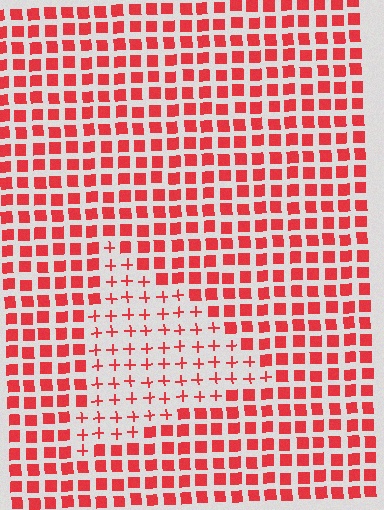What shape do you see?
I see a triangle.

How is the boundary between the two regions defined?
The boundary is defined by a change in element shape: plus signs inside vs. squares outside. All elements share the same color and spacing.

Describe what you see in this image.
The image is filled with small red elements arranged in a uniform grid. A triangle-shaped region contains plus signs, while the surrounding area contains squares. The boundary is defined purely by the change in element shape.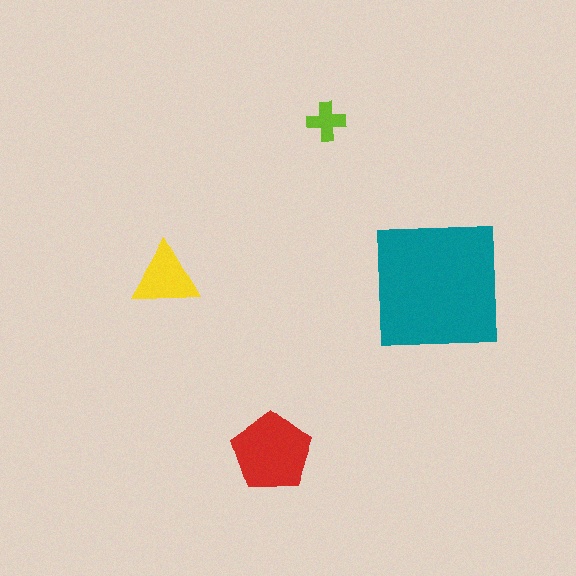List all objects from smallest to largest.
The lime cross, the yellow triangle, the red pentagon, the teal square.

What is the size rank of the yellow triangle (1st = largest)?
3rd.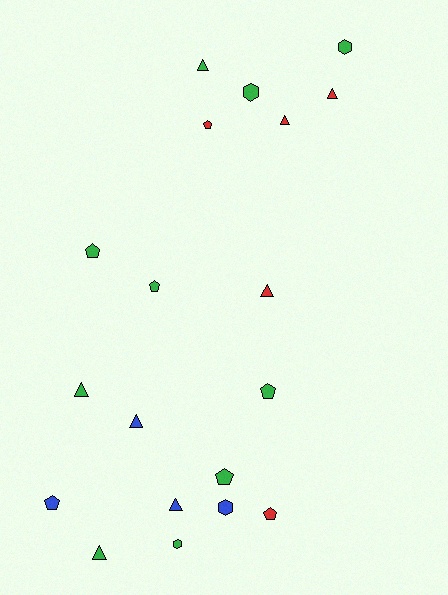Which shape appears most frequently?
Triangle, with 8 objects.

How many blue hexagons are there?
There is 1 blue hexagon.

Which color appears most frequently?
Green, with 10 objects.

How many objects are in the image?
There are 19 objects.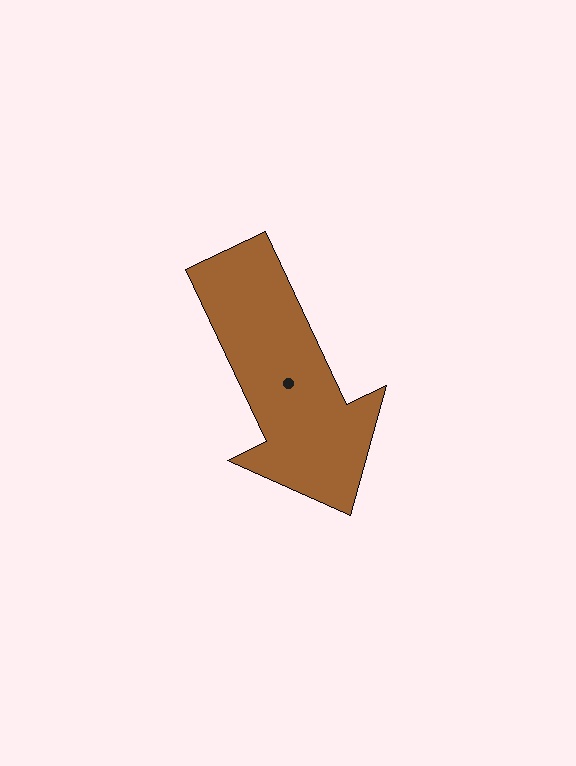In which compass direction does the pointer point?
Southeast.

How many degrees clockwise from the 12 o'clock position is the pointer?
Approximately 155 degrees.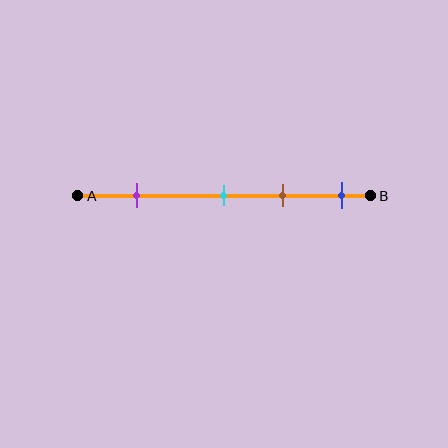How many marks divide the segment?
There are 4 marks dividing the segment.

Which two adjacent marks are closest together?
The cyan and brown marks are the closest adjacent pair.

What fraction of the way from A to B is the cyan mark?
The cyan mark is approximately 50% (0.5) of the way from A to B.